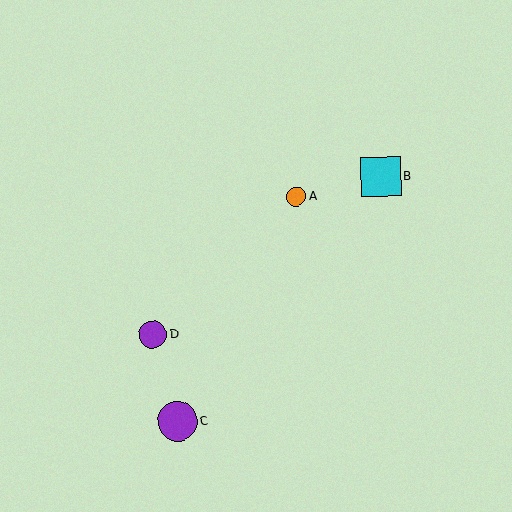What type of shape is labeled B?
Shape B is a cyan square.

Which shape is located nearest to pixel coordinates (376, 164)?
The cyan square (labeled B) at (381, 176) is nearest to that location.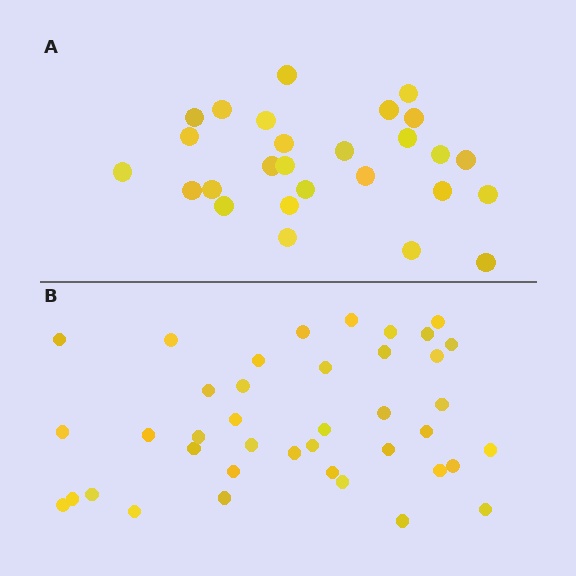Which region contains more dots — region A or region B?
Region B (the bottom region) has more dots.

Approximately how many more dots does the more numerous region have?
Region B has approximately 15 more dots than region A.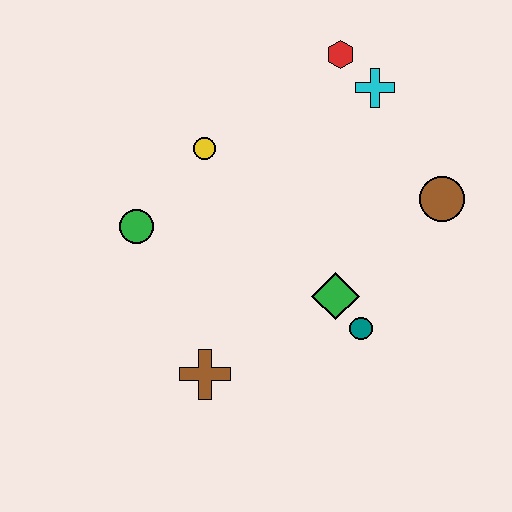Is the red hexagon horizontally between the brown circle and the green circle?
Yes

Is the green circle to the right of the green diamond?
No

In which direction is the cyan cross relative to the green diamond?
The cyan cross is above the green diamond.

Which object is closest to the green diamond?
The teal circle is closest to the green diamond.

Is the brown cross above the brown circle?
No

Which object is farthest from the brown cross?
The red hexagon is farthest from the brown cross.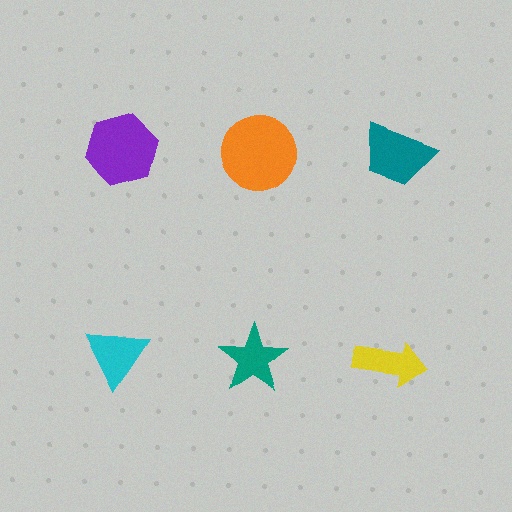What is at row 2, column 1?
A cyan triangle.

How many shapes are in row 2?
3 shapes.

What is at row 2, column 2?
A teal star.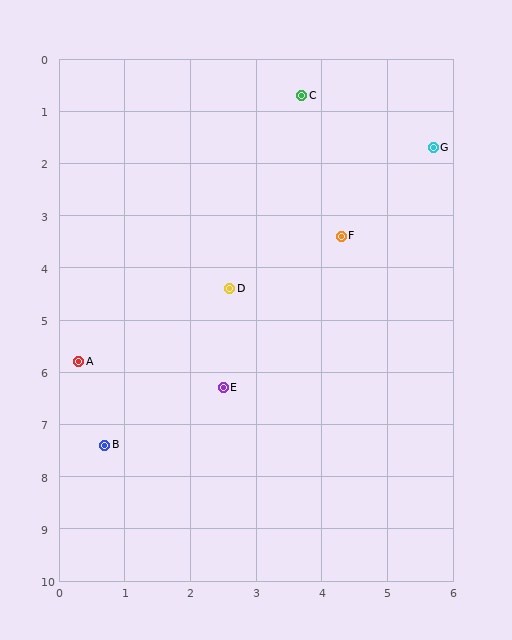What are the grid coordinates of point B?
Point B is at approximately (0.7, 7.4).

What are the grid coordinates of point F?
Point F is at approximately (4.3, 3.4).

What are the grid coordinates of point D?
Point D is at approximately (2.6, 4.4).